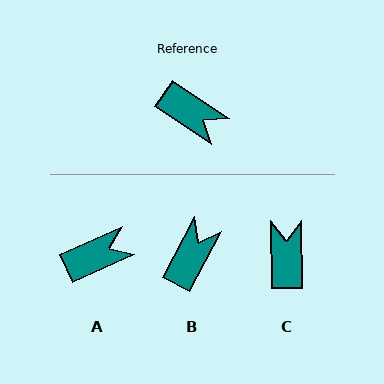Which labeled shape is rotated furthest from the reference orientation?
C, about 124 degrees away.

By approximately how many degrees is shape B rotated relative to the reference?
Approximately 96 degrees counter-clockwise.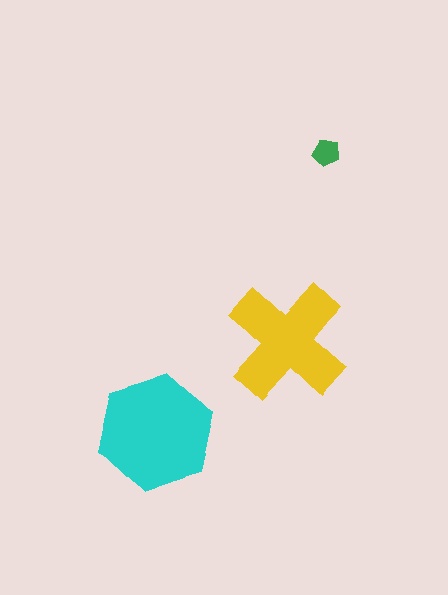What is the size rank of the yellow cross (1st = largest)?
2nd.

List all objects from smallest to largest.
The green pentagon, the yellow cross, the cyan hexagon.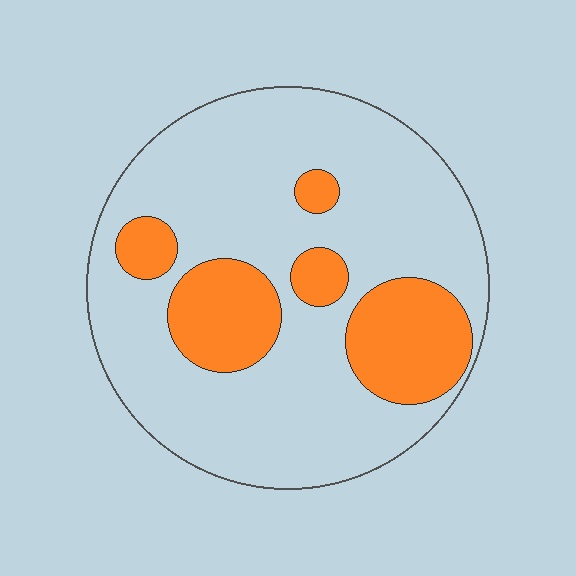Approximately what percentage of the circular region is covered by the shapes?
Approximately 25%.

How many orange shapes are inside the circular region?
5.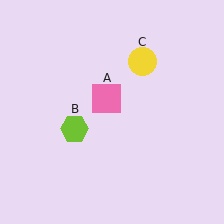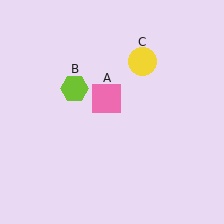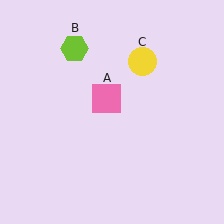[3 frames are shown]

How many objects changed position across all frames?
1 object changed position: lime hexagon (object B).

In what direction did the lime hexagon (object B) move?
The lime hexagon (object B) moved up.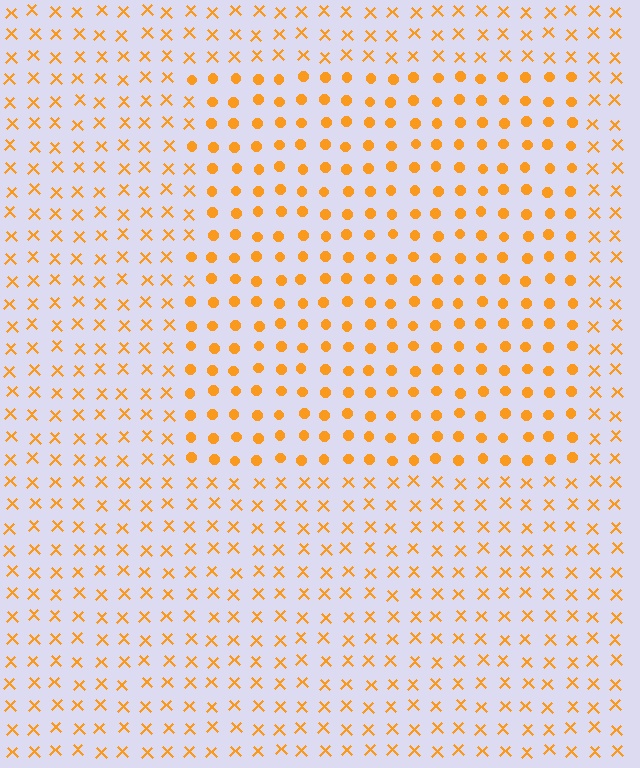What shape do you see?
I see a rectangle.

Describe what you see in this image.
The image is filled with small orange elements arranged in a uniform grid. A rectangle-shaped region contains circles, while the surrounding area contains X marks. The boundary is defined purely by the change in element shape.